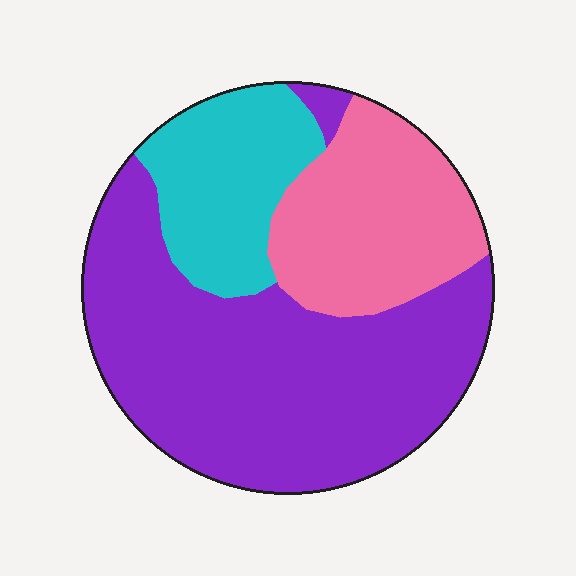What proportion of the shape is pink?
Pink takes up about one quarter (1/4) of the shape.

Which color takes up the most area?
Purple, at roughly 55%.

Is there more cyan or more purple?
Purple.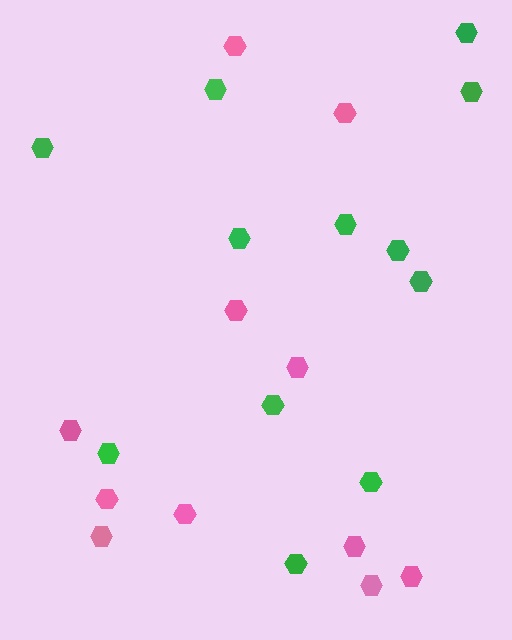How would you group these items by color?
There are 2 groups: one group of pink hexagons (11) and one group of green hexagons (12).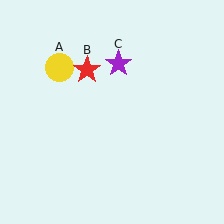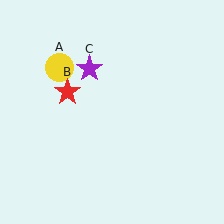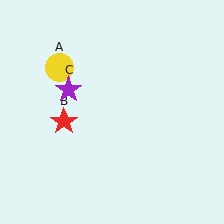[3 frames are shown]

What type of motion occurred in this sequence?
The red star (object B), purple star (object C) rotated counterclockwise around the center of the scene.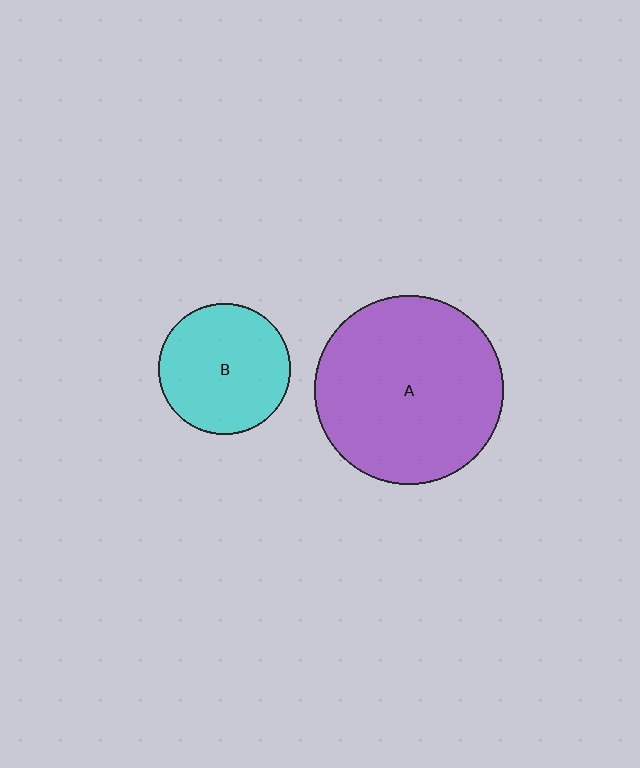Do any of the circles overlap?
No, none of the circles overlap.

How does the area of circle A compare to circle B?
Approximately 2.1 times.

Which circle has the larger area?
Circle A (purple).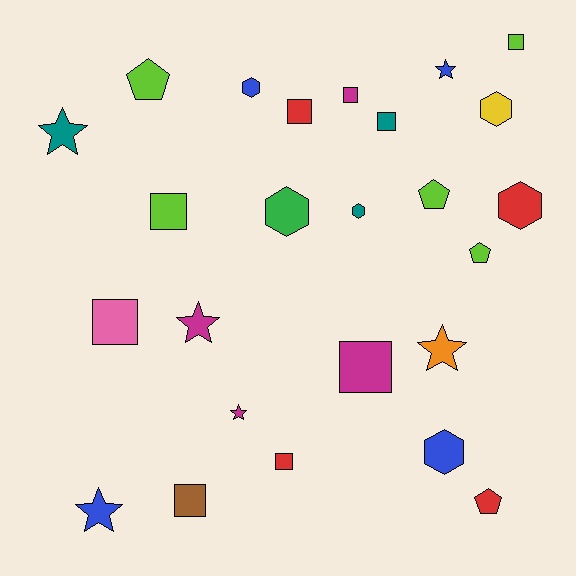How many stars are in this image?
There are 6 stars.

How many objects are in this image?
There are 25 objects.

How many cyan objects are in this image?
There are no cyan objects.